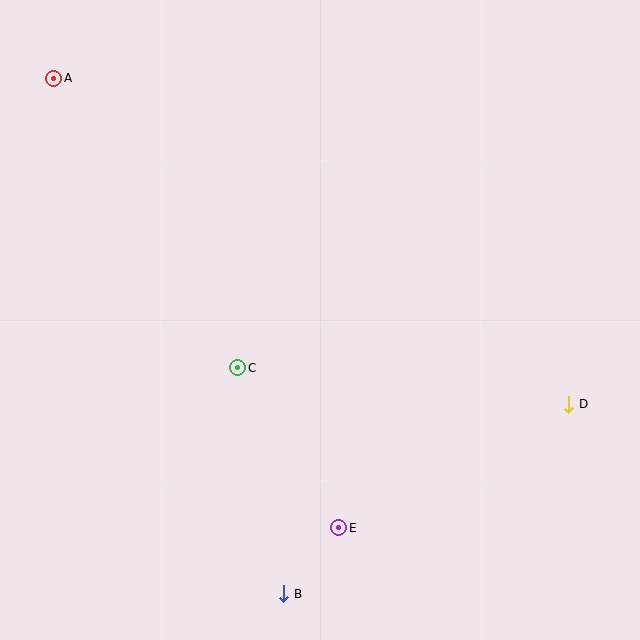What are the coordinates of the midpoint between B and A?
The midpoint between B and A is at (169, 336).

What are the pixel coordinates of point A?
Point A is at (54, 78).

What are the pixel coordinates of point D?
Point D is at (569, 404).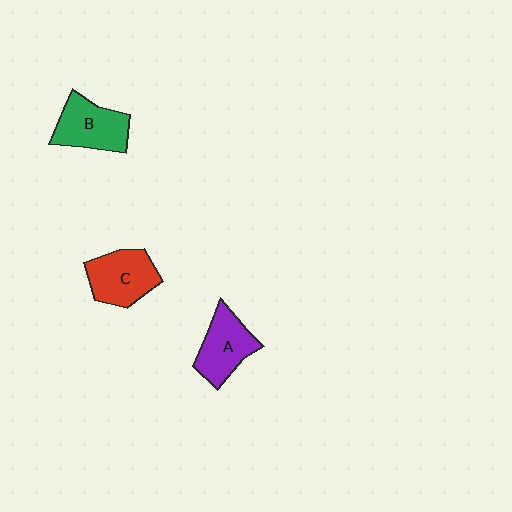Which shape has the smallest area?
Shape A (purple).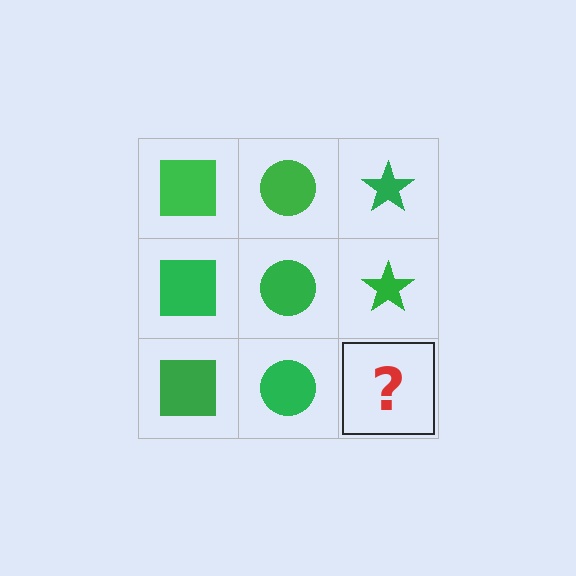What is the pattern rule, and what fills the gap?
The rule is that each column has a consistent shape. The gap should be filled with a green star.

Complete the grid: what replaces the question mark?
The question mark should be replaced with a green star.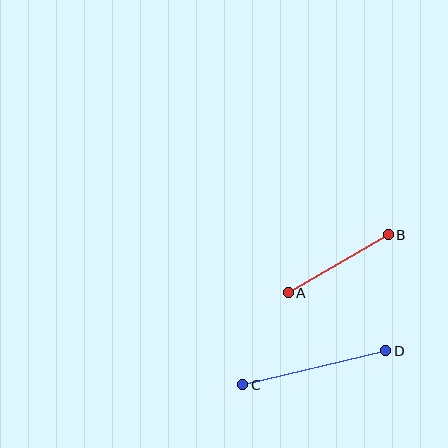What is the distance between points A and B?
The distance is approximately 116 pixels.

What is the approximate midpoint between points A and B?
The midpoint is at approximately (338, 264) pixels.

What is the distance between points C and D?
The distance is approximately 147 pixels.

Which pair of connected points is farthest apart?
Points C and D are farthest apart.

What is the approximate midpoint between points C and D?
The midpoint is at approximately (314, 368) pixels.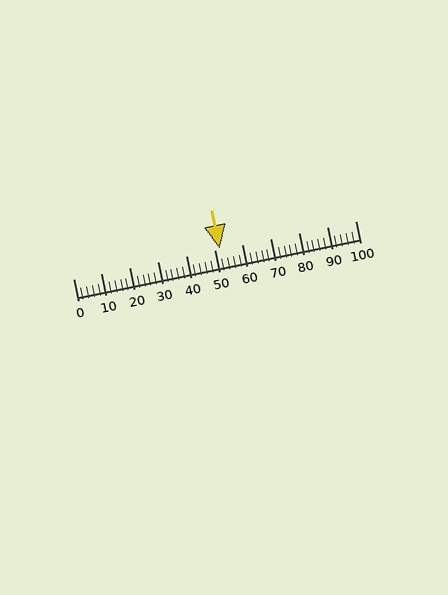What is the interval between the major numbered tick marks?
The major tick marks are spaced 10 units apart.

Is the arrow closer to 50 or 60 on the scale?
The arrow is closer to 50.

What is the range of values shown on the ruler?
The ruler shows values from 0 to 100.